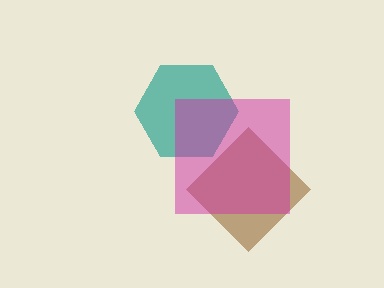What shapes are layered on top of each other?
The layered shapes are: a brown diamond, a teal hexagon, a magenta square.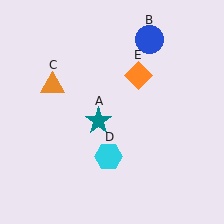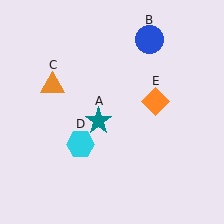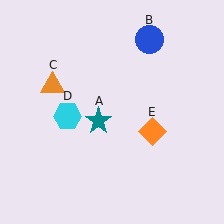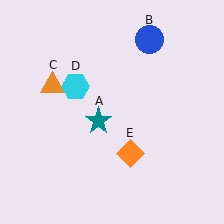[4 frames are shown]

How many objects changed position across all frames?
2 objects changed position: cyan hexagon (object D), orange diamond (object E).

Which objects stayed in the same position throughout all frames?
Teal star (object A) and blue circle (object B) and orange triangle (object C) remained stationary.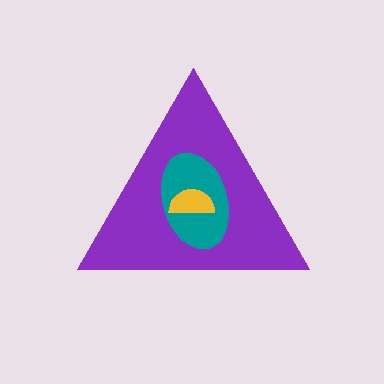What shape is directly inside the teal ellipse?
The yellow semicircle.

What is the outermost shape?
The purple triangle.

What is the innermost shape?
The yellow semicircle.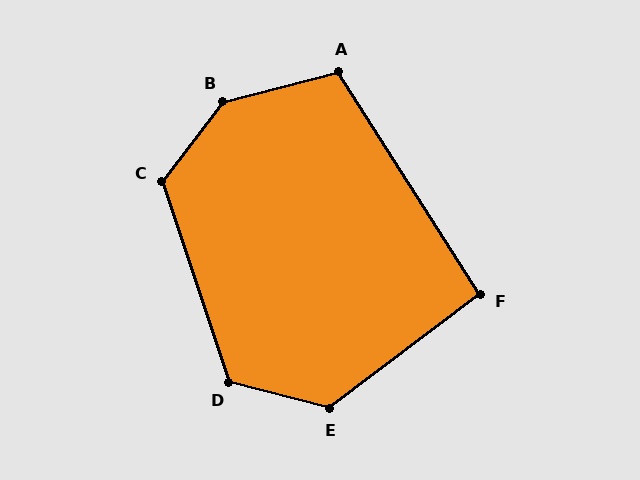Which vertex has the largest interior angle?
B, at approximately 142 degrees.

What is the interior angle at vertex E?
Approximately 128 degrees (obtuse).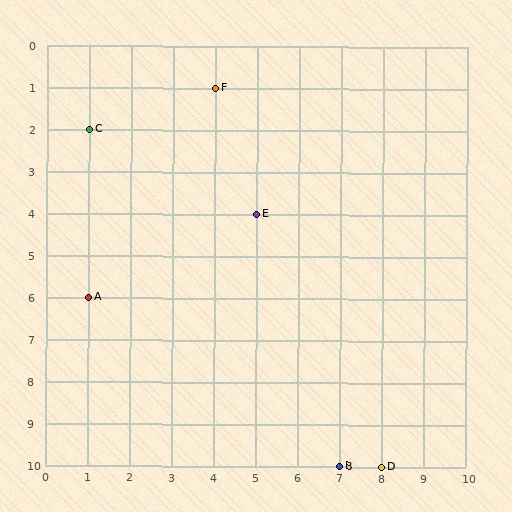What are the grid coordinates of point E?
Point E is at grid coordinates (5, 4).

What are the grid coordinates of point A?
Point A is at grid coordinates (1, 6).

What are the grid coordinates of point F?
Point F is at grid coordinates (4, 1).